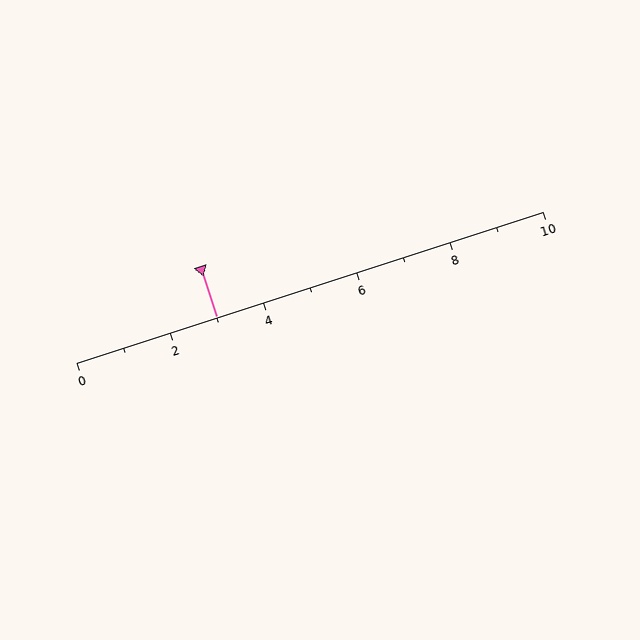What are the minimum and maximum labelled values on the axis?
The axis runs from 0 to 10.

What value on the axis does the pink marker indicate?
The marker indicates approximately 3.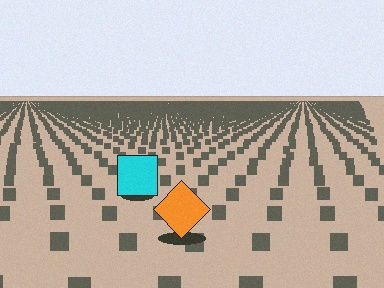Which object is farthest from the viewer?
The cyan square is farthest from the viewer. It appears smaller and the ground texture around it is denser.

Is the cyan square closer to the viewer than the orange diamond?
No. The orange diamond is closer — you can tell from the texture gradient: the ground texture is coarser near it.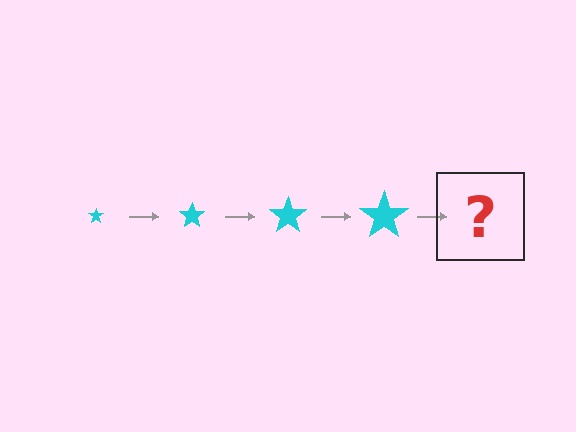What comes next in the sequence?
The next element should be a cyan star, larger than the previous one.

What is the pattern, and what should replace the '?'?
The pattern is that the star gets progressively larger each step. The '?' should be a cyan star, larger than the previous one.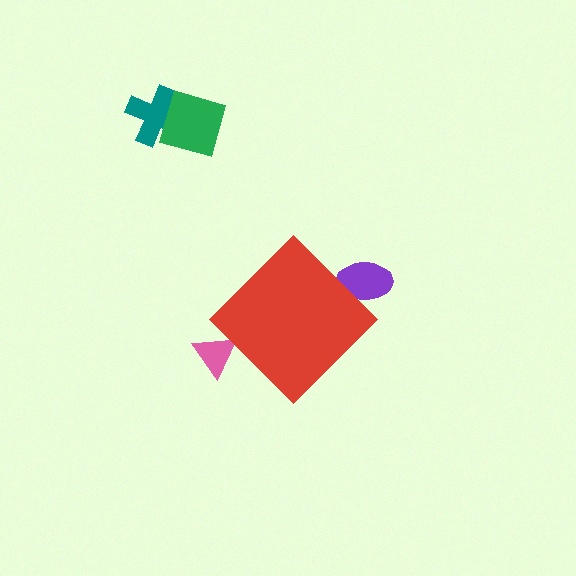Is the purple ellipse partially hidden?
Yes, the purple ellipse is partially hidden behind the red diamond.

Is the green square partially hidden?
No, the green square is fully visible.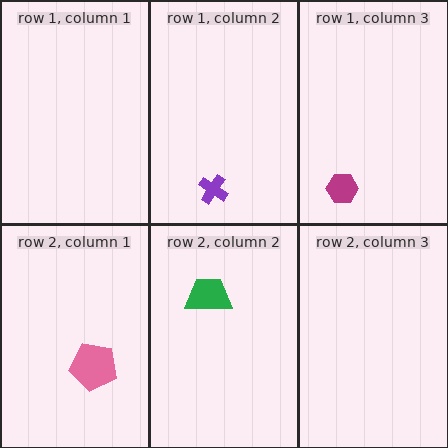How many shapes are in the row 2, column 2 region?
1.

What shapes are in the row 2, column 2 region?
The green trapezoid.